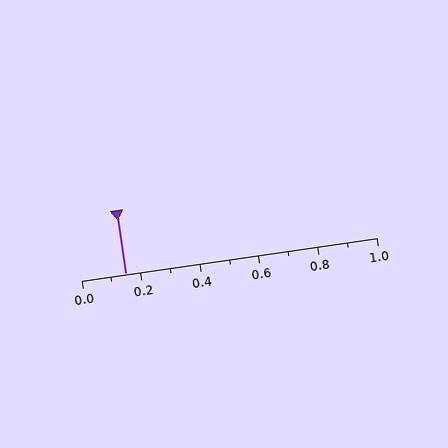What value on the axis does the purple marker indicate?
The marker indicates approximately 0.15.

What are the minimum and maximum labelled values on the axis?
The axis runs from 0.0 to 1.0.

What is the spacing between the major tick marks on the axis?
The major ticks are spaced 0.2 apart.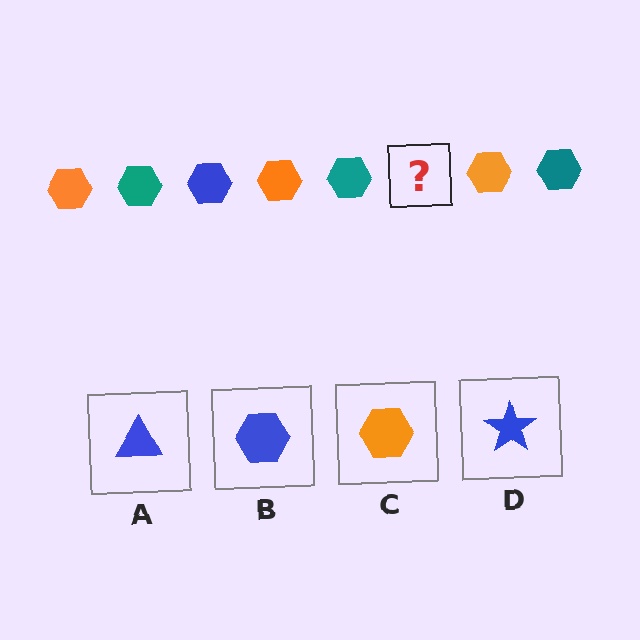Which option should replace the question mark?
Option B.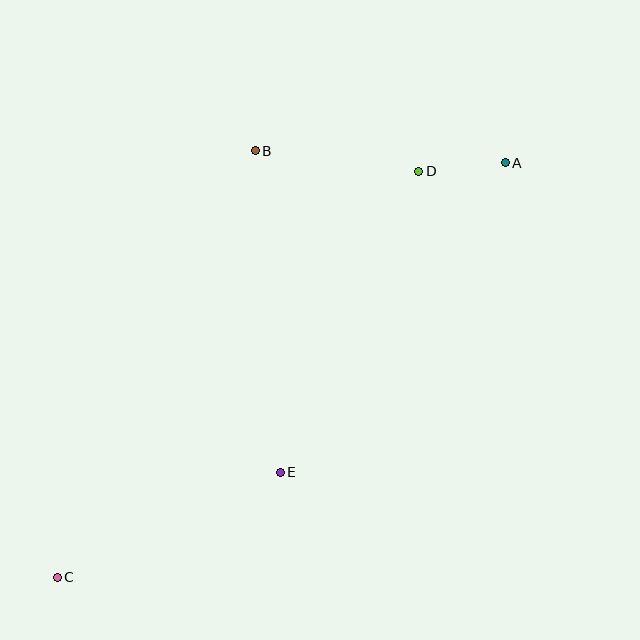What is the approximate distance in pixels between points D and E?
The distance between D and E is approximately 331 pixels.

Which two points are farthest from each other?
Points A and C are farthest from each other.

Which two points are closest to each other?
Points A and D are closest to each other.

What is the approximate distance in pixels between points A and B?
The distance between A and B is approximately 251 pixels.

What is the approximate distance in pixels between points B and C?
The distance between B and C is approximately 470 pixels.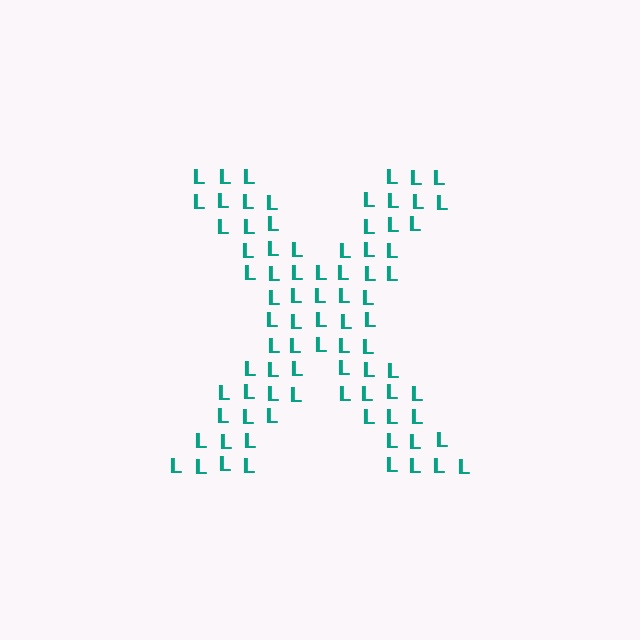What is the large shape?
The large shape is the letter X.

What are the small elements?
The small elements are letter L's.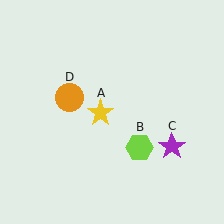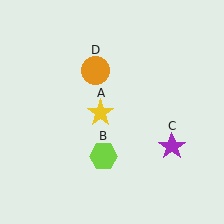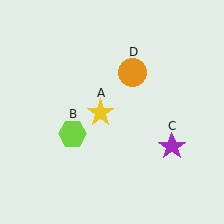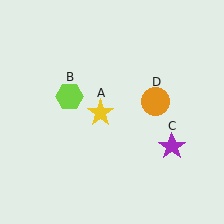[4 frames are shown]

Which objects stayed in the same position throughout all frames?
Yellow star (object A) and purple star (object C) remained stationary.